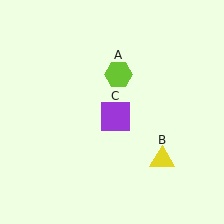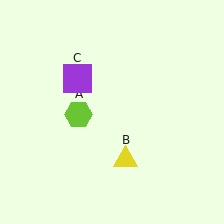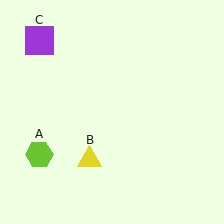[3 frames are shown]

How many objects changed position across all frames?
3 objects changed position: lime hexagon (object A), yellow triangle (object B), purple square (object C).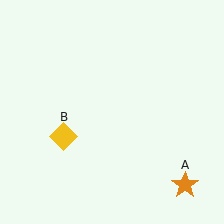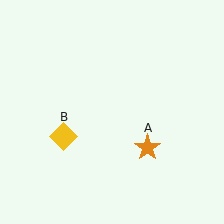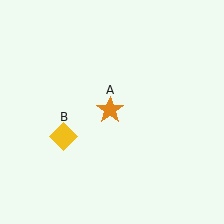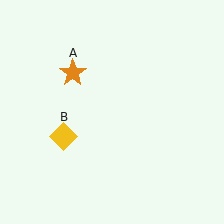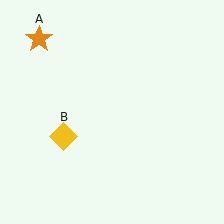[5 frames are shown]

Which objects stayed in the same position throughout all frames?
Yellow diamond (object B) remained stationary.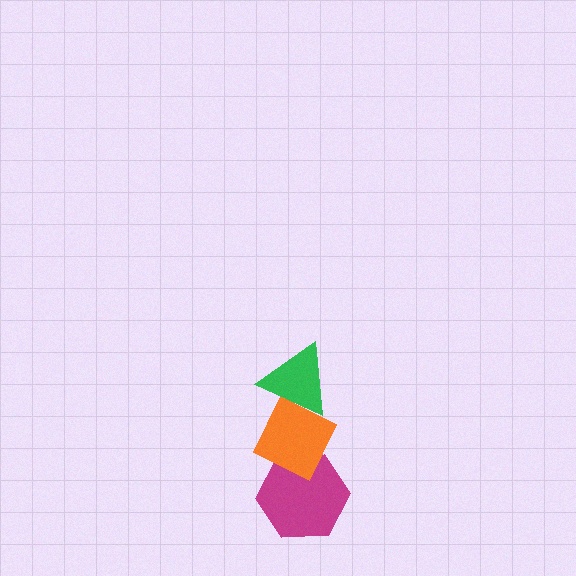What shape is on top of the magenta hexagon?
The orange diamond is on top of the magenta hexagon.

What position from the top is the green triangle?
The green triangle is 1st from the top.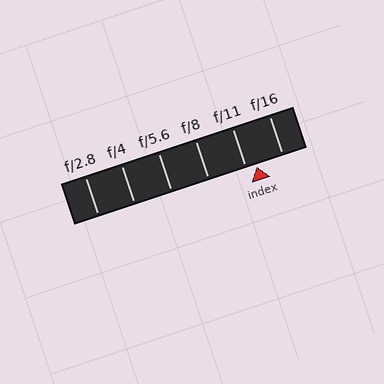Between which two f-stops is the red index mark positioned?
The index mark is between f/11 and f/16.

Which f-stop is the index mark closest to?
The index mark is closest to f/11.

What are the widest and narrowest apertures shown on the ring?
The widest aperture shown is f/2.8 and the narrowest is f/16.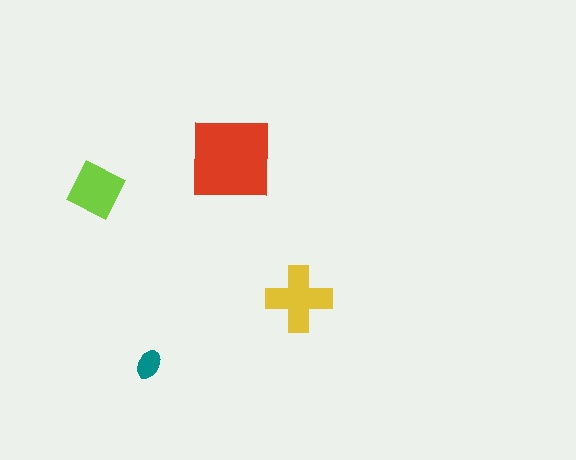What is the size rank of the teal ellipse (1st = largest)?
4th.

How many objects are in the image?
There are 4 objects in the image.